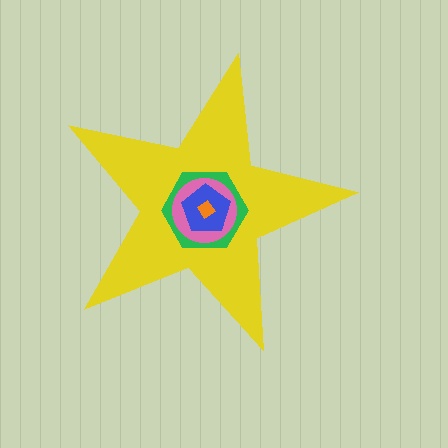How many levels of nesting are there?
5.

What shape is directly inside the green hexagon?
The pink circle.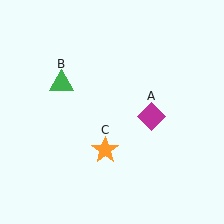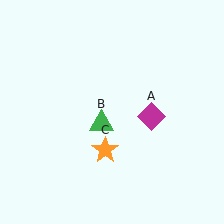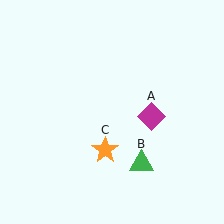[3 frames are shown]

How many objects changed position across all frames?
1 object changed position: green triangle (object B).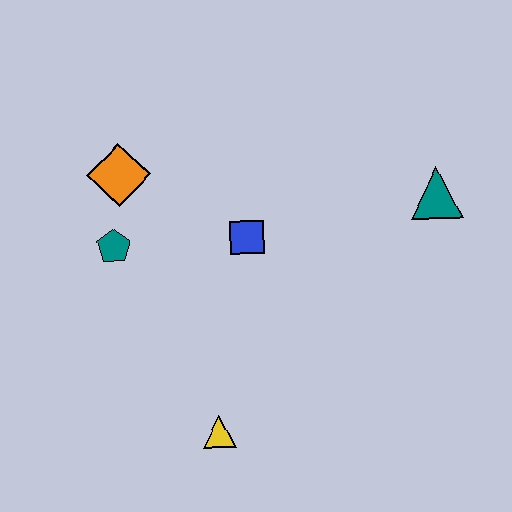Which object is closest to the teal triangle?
The blue square is closest to the teal triangle.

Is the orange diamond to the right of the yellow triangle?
No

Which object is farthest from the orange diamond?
The teal triangle is farthest from the orange diamond.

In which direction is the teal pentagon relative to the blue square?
The teal pentagon is to the left of the blue square.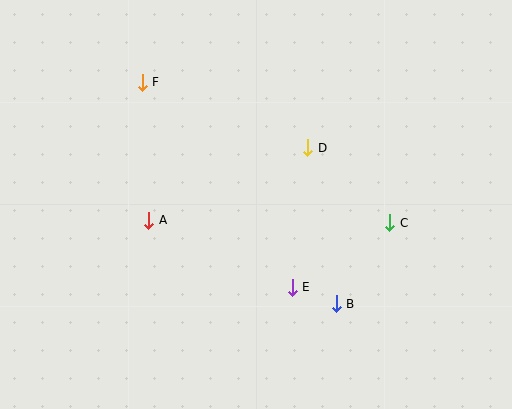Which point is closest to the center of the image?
Point D at (308, 148) is closest to the center.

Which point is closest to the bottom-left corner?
Point A is closest to the bottom-left corner.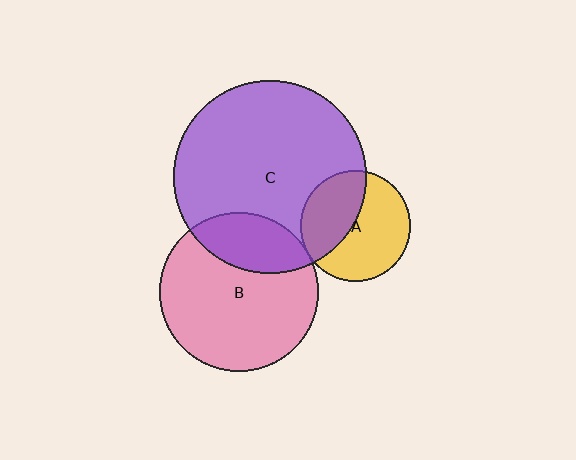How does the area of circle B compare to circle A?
Approximately 2.1 times.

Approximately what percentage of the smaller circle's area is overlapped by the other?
Approximately 40%.